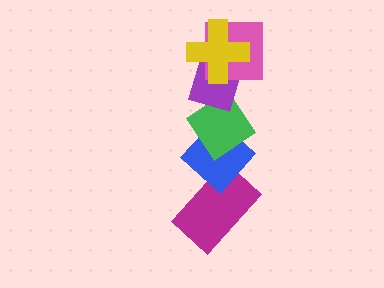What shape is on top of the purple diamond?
The pink square is on top of the purple diamond.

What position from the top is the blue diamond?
The blue diamond is 5th from the top.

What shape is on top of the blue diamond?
The green diamond is on top of the blue diamond.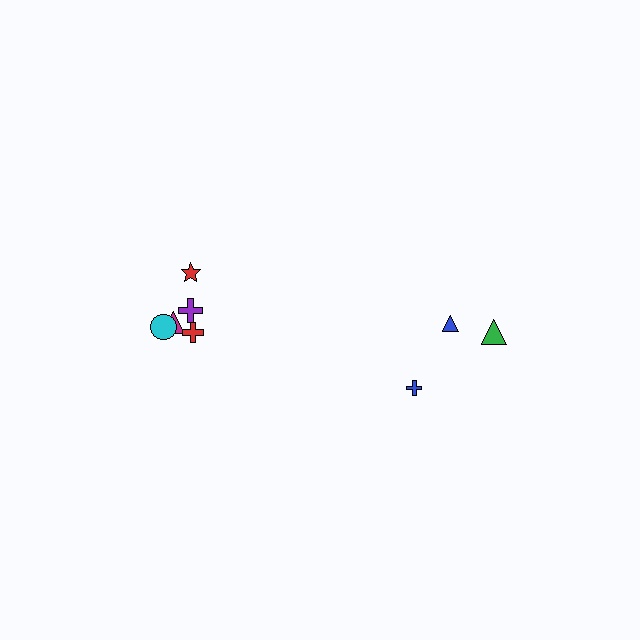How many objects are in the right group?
There are 3 objects.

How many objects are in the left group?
There are 5 objects.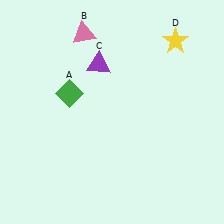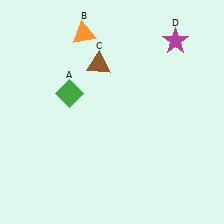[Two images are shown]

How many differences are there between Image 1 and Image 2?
There are 3 differences between the two images.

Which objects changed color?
B changed from pink to orange. C changed from purple to brown. D changed from yellow to magenta.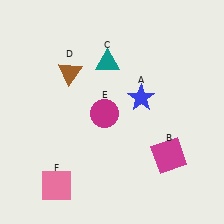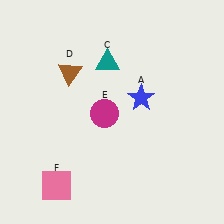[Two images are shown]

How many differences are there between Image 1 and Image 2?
There is 1 difference between the two images.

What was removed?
The magenta square (B) was removed in Image 2.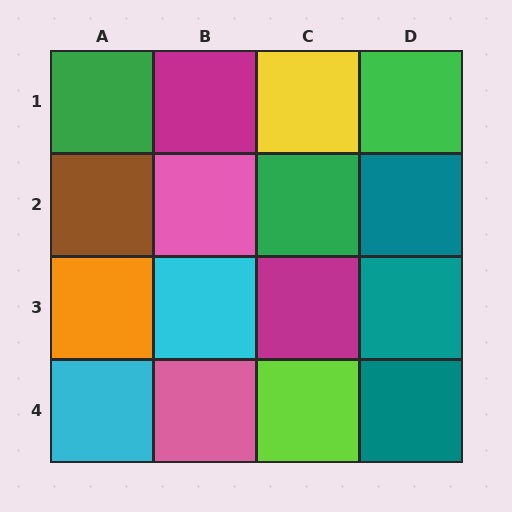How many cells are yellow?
1 cell is yellow.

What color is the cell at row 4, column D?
Teal.